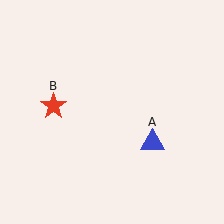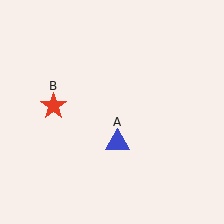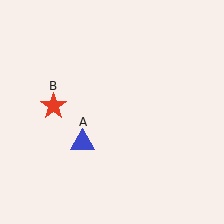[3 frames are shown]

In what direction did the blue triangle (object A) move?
The blue triangle (object A) moved left.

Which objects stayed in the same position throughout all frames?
Red star (object B) remained stationary.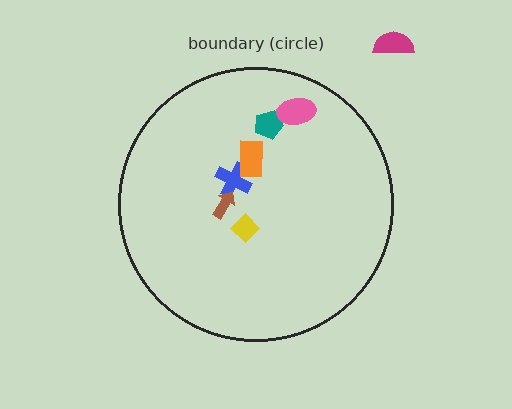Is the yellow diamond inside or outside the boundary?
Inside.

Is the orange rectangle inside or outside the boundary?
Inside.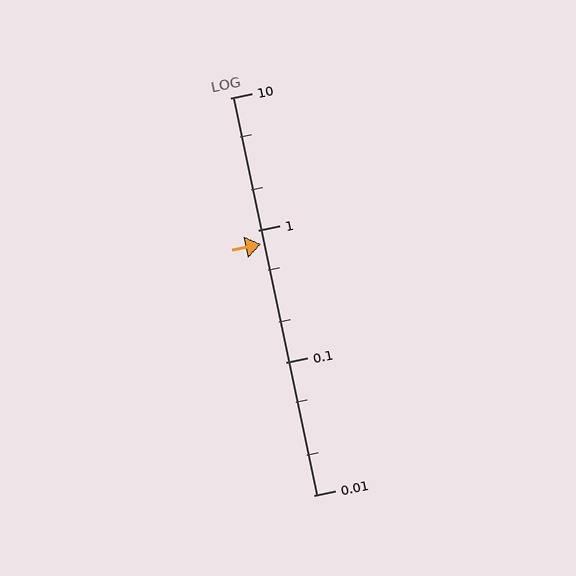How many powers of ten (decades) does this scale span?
The scale spans 3 decades, from 0.01 to 10.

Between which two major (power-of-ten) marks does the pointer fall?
The pointer is between 0.1 and 1.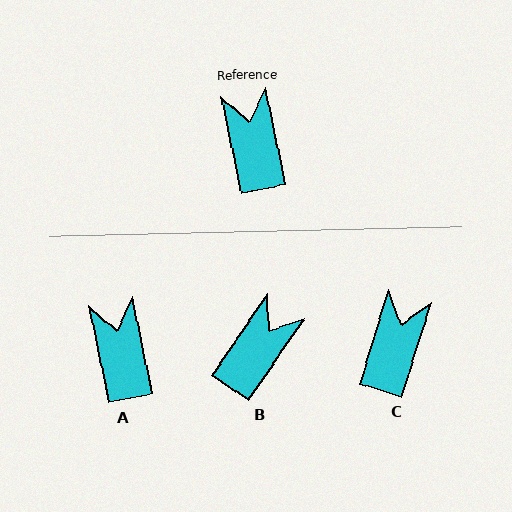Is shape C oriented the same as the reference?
No, it is off by about 29 degrees.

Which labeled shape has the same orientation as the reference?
A.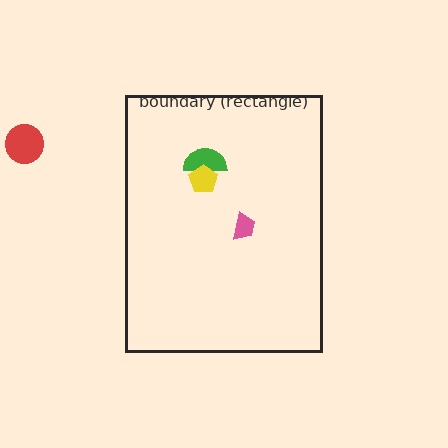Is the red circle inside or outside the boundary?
Outside.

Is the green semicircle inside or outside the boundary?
Inside.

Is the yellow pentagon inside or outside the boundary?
Inside.